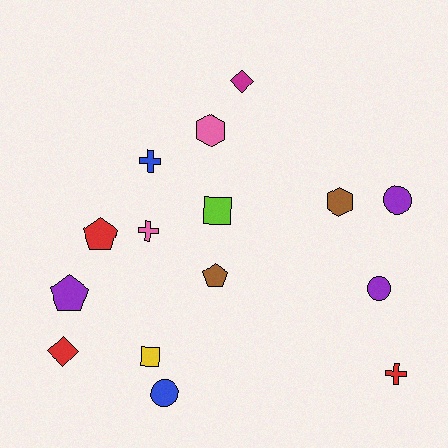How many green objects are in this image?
There are no green objects.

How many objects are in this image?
There are 15 objects.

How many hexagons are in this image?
There are 2 hexagons.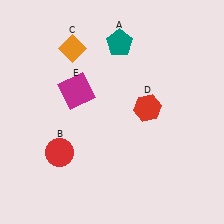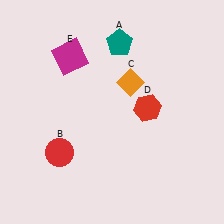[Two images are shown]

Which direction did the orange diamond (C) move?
The orange diamond (C) moved right.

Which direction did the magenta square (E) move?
The magenta square (E) moved up.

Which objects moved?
The objects that moved are: the orange diamond (C), the magenta square (E).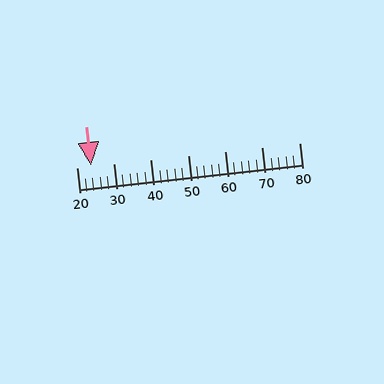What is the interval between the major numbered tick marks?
The major tick marks are spaced 10 units apart.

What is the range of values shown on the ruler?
The ruler shows values from 20 to 80.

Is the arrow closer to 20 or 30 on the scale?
The arrow is closer to 20.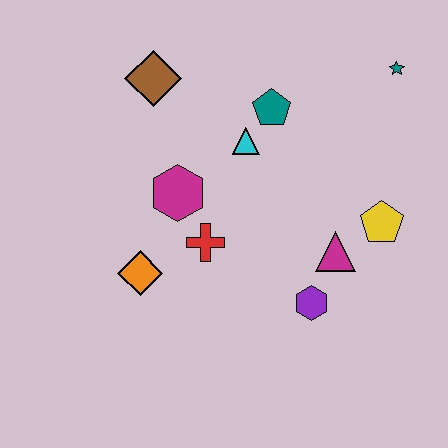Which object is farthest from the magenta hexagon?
The teal star is farthest from the magenta hexagon.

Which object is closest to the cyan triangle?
The teal pentagon is closest to the cyan triangle.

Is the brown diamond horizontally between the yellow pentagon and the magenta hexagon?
No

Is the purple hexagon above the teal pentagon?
No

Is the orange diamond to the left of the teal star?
Yes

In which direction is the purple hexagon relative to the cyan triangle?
The purple hexagon is below the cyan triangle.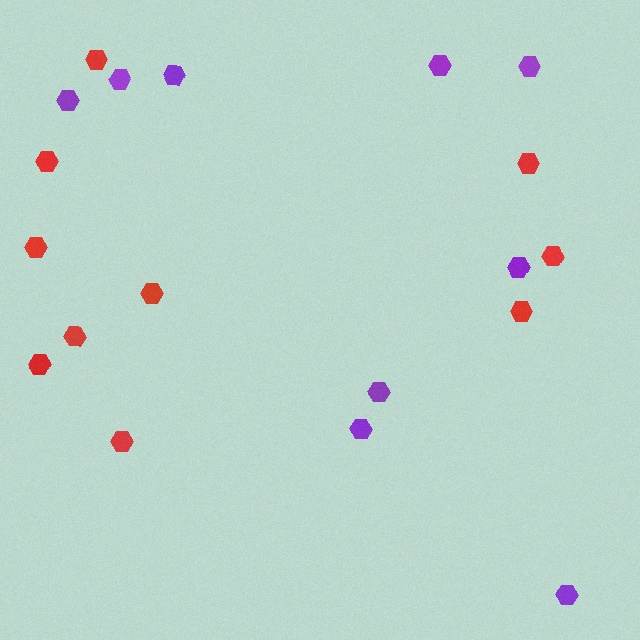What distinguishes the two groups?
There are 2 groups: one group of purple hexagons (9) and one group of red hexagons (10).